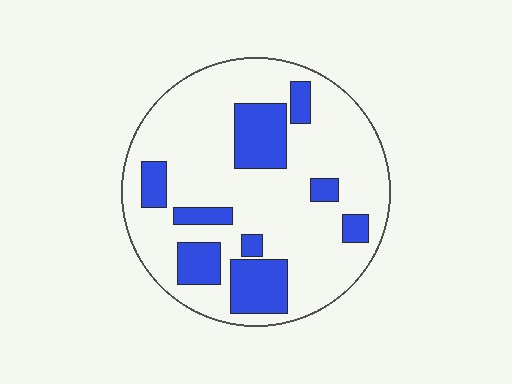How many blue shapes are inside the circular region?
9.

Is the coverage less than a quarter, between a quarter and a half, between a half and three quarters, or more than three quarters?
Less than a quarter.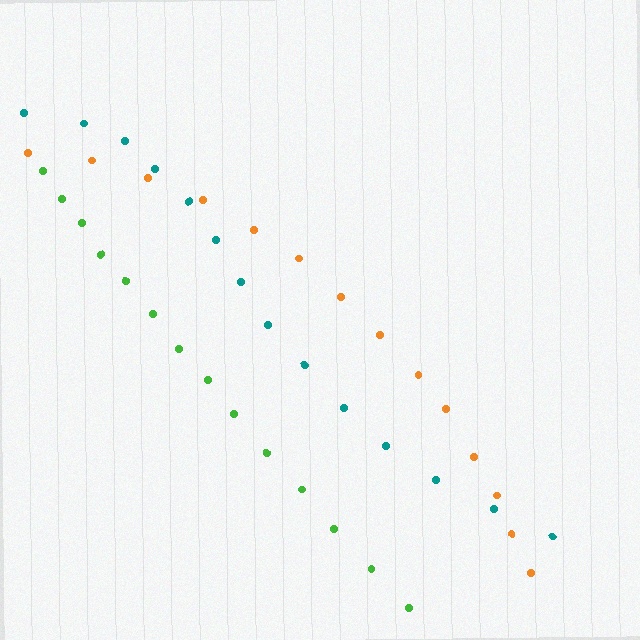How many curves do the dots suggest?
There are 3 distinct paths.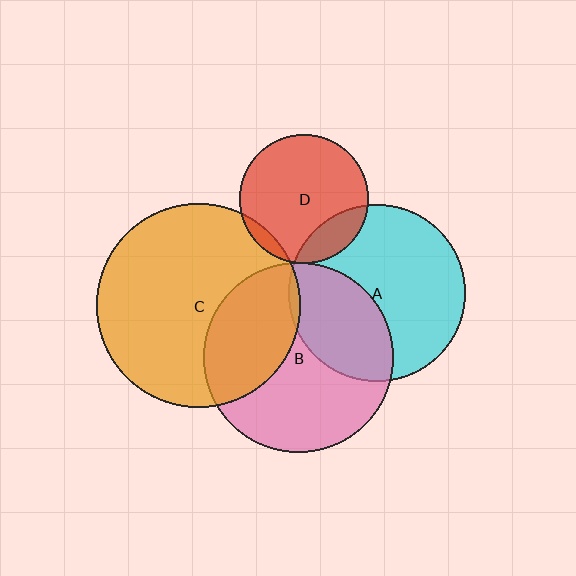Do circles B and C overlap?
Yes.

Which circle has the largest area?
Circle C (orange).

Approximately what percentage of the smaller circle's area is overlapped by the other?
Approximately 35%.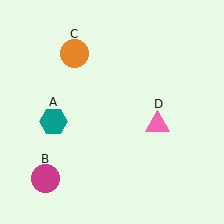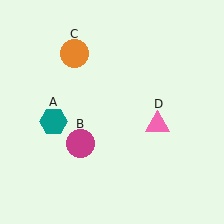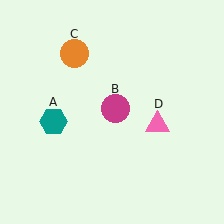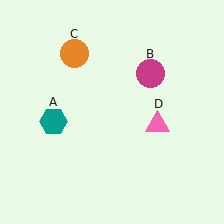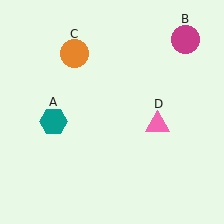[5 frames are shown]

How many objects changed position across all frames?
1 object changed position: magenta circle (object B).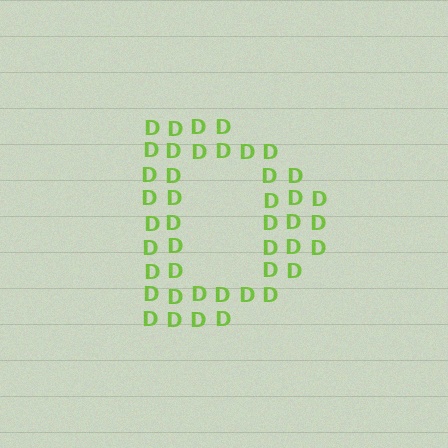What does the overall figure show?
The overall figure shows the letter D.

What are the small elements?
The small elements are letter D's.